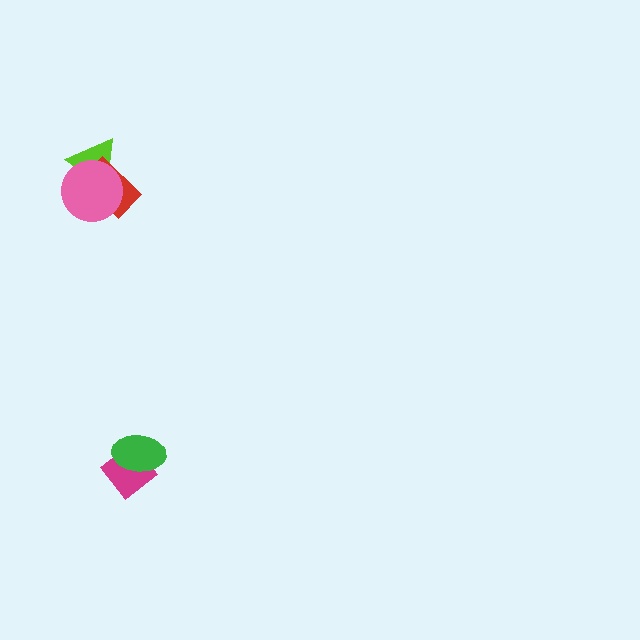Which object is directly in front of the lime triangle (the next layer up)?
The red rectangle is directly in front of the lime triangle.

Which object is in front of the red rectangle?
The pink circle is in front of the red rectangle.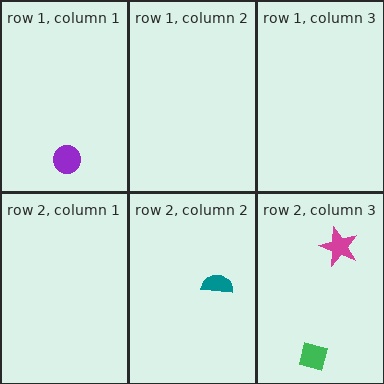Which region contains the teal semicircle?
The row 2, column 2 region.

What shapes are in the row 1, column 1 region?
The purple circle.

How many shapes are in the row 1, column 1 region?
1.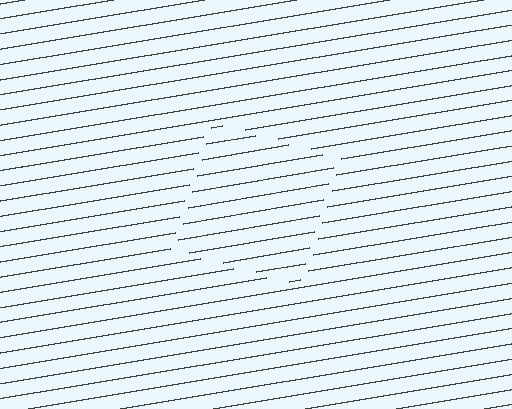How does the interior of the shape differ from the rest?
The interior of the shape contains the same grating, shifted by half a period — the contour is defined by the phase discontinuity where line-ends from the inner and outer gratings abut.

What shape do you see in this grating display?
An illusory square. The interior of the shape contains the same grating, shifted by half a period — the contour is defined by the phase discontinuity where line-ends from the inner and outer gratings abut.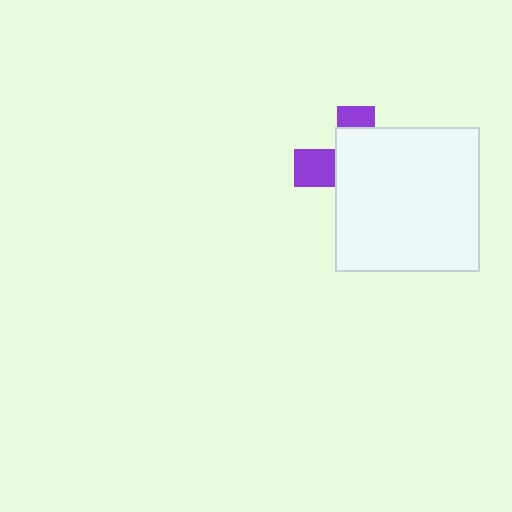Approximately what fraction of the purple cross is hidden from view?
Roughly 70% of the purple cross is hidden behind the white square.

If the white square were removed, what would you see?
You would see the complete purple cross.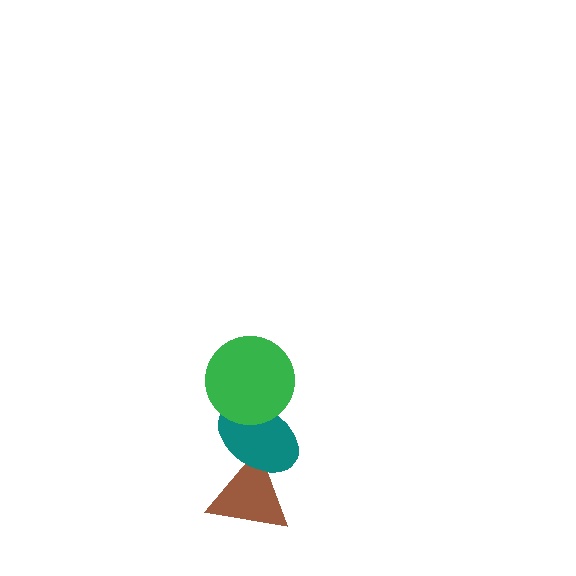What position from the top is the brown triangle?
The brown triangle is 3rd from the top.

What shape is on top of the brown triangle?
The teal ellipse is on top of the brown triangle.